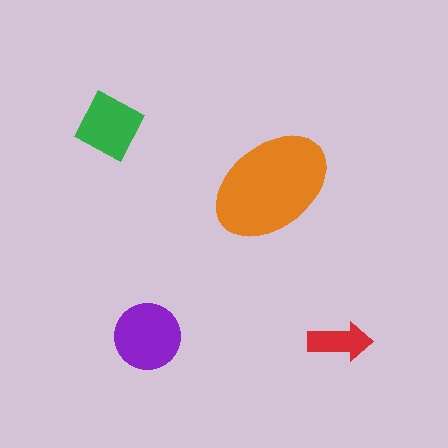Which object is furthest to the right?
The red arrow is rightmost.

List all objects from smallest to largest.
The red arrow, the green square, the purple circle, the orange ellipse.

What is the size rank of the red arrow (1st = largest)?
4th.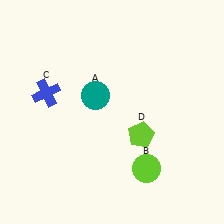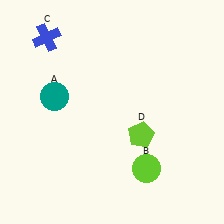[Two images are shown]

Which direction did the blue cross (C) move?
The blue cross (C) moved up.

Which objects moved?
The objects that moved are: the teal circle (A), the blue cross (C).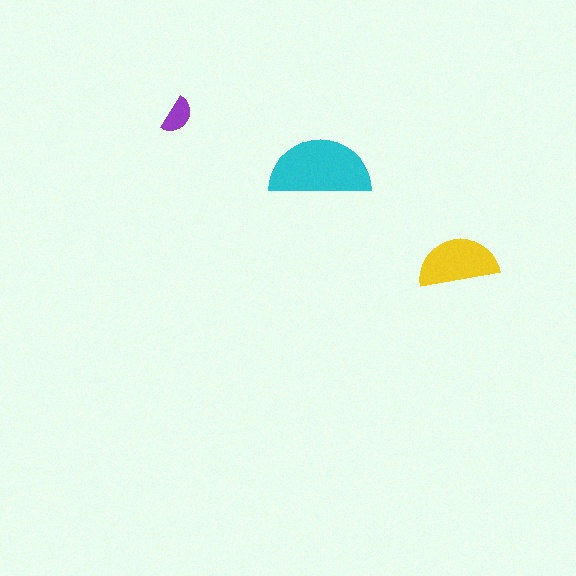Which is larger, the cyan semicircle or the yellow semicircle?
The cyan one.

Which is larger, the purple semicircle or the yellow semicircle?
The yellow one.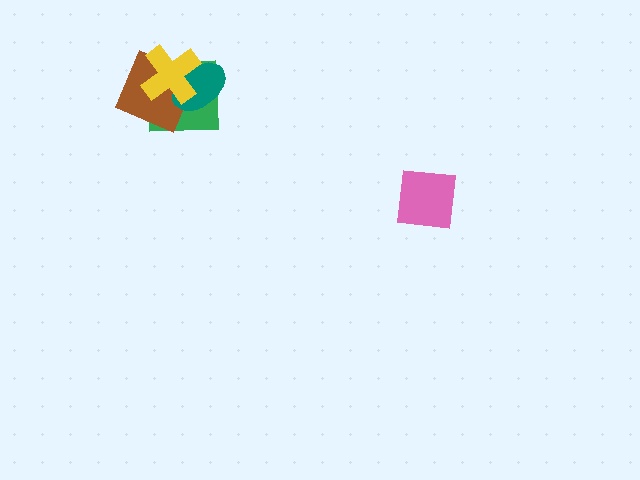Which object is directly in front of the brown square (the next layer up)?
The teal ellipse is directly in front of the brown square.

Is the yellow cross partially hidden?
No, no other shape covers it.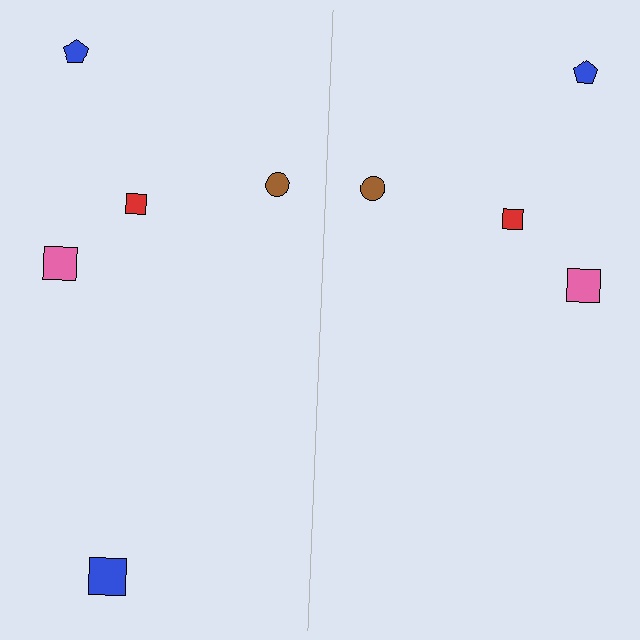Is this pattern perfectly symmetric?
No, the pattern is not perfectly symmetric. A blue square is missing from the right side.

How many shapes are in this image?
There are 9 shapes in this image.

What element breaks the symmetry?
A blue square is missing from the right side.